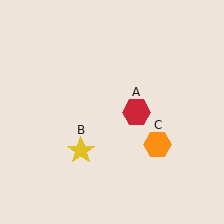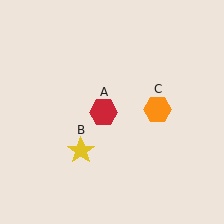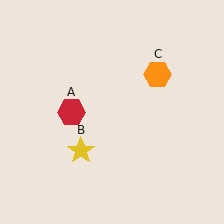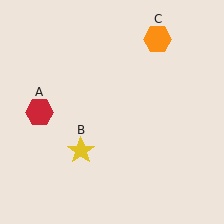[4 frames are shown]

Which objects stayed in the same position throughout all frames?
Yellow star (object B) remained stationary.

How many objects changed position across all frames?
2 objects changed position: red hexagon (object A), orange hexagon (object C).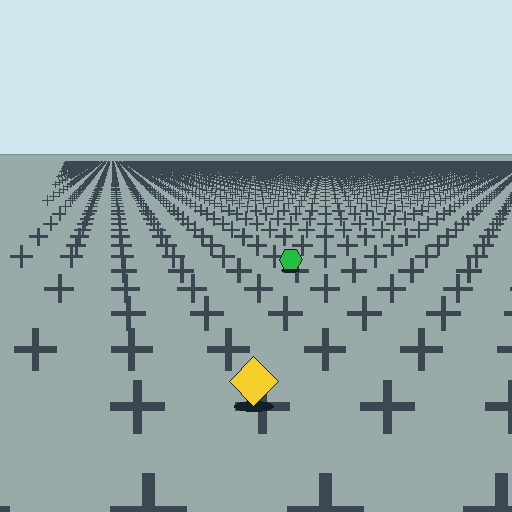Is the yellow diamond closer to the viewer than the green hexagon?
Yes. The yellow diamond is closer — you can tell from the texture gradient: the ground texture is coarser near it.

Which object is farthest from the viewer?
The green hexagon is farthest from the viewer. It appears smaller and the ground texture around it is denser.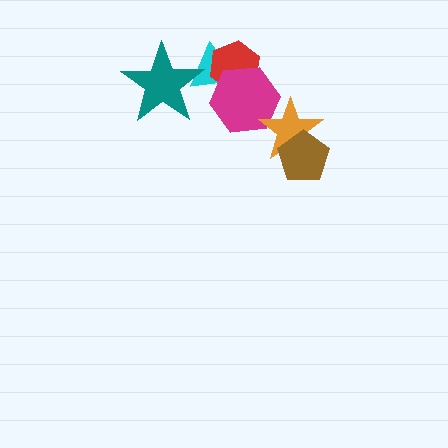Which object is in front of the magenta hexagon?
The orange star is in front of the magenta hexagon.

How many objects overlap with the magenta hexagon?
3 objects overlap with the magenta hexagon.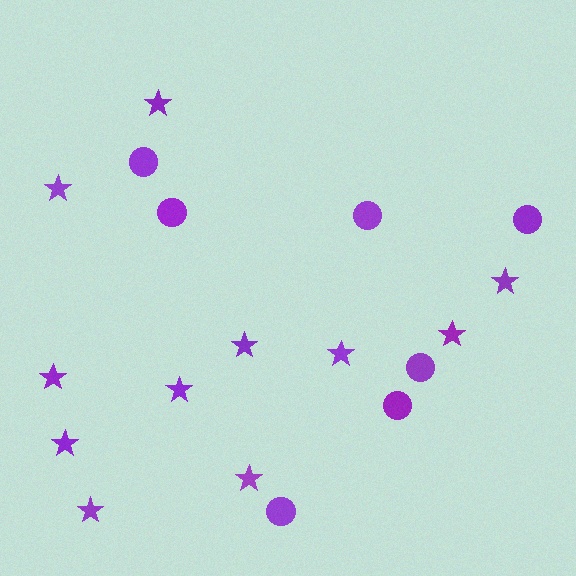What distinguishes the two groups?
There are 2 groups: one group of circles (7) and one group of stars (11).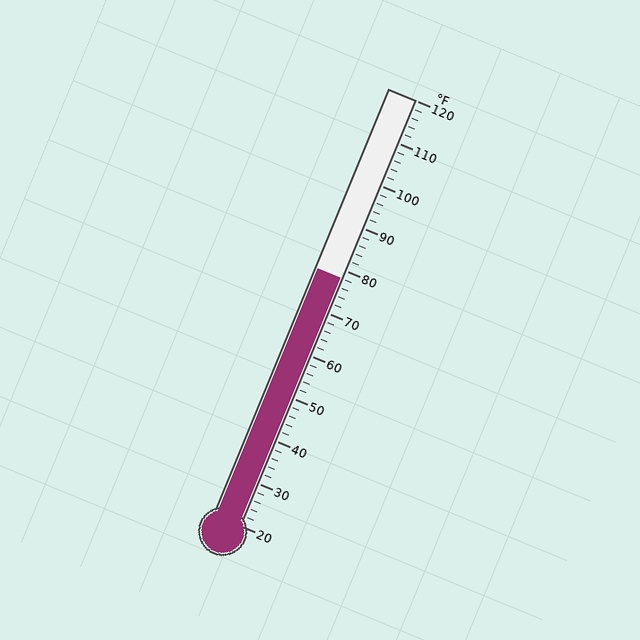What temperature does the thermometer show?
The thermometer shows approximately 78°F.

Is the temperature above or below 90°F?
The temperature is below 90°F.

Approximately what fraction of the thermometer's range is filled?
The thermometer is filled to approximately 60% of its range.